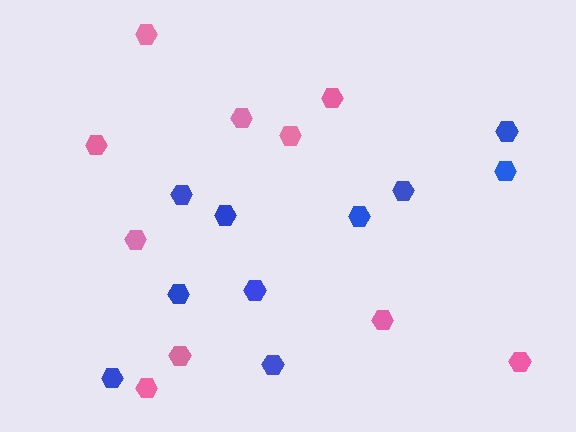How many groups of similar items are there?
There are 2 groups: one group of blue hexagons (10) and one group of pink hexagons (10).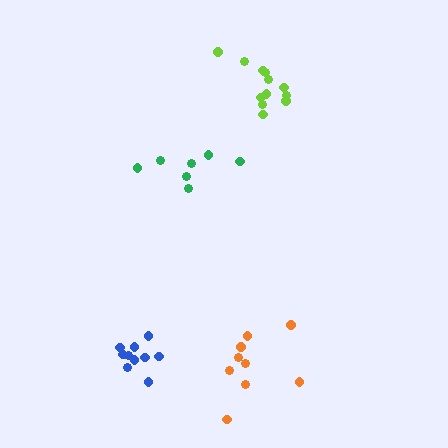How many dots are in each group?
Group 1: 9 dots, Group 2: 10 dots, Group 3: 7 dots, Group 4: 12 dots (38 total).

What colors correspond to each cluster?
The clusters are colored: orange, blue, green, lime.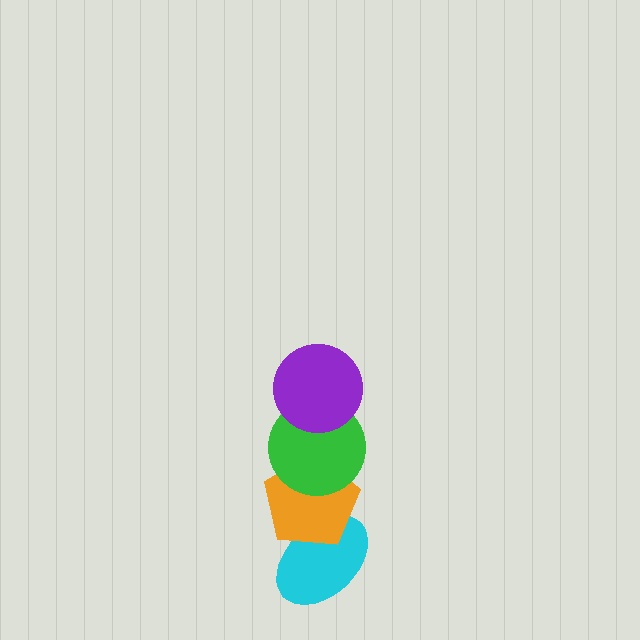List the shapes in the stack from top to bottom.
From top to bottom: the purple circle, the green circle, the orange pentagon, the cyan ellipse.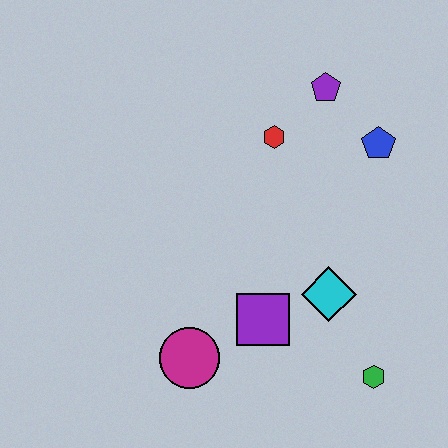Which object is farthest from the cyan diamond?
The purple pentagon is farthest from the cyan diamond.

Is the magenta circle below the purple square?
Yes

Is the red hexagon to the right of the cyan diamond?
No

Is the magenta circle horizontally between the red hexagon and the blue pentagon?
No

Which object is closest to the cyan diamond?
The purple square is closest to the cyan diamond.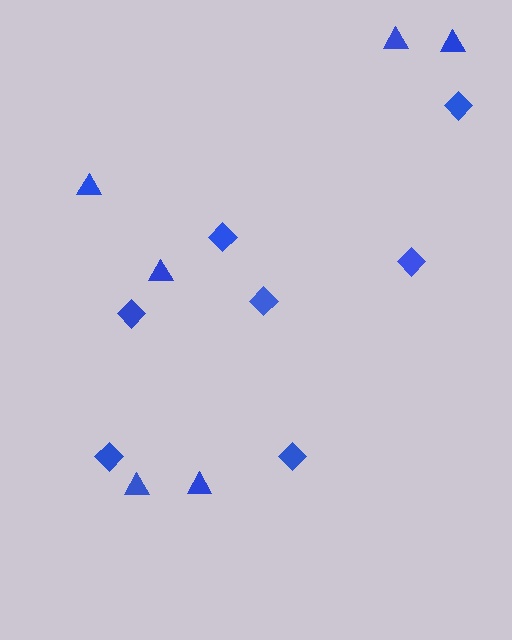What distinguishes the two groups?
There are 2 groups: one group of diamonds (7) and one group of triangles (6).